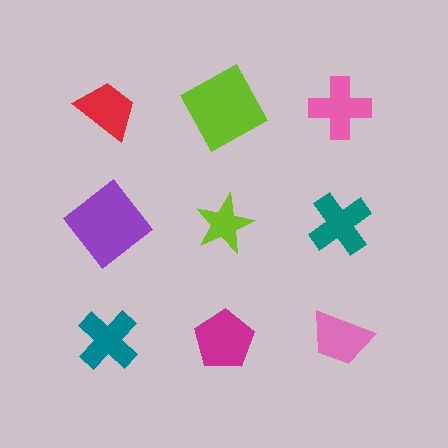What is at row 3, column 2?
A magenta pentagon.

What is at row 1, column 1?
A red trapezoid.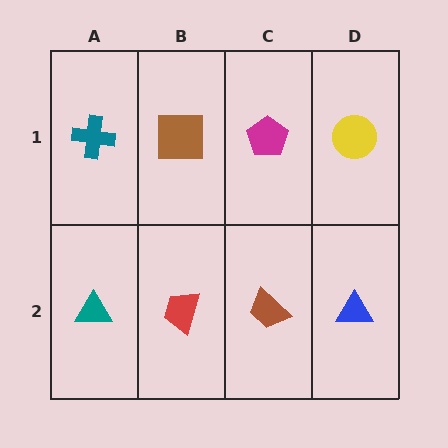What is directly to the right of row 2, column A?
A red trapezoid.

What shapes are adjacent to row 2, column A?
A teal cross (row 1, column A), a red trapezoid (row 2, column B).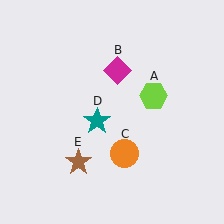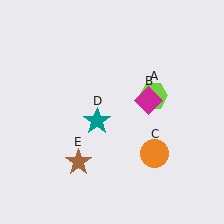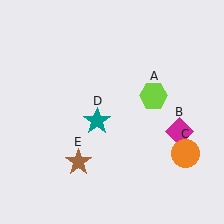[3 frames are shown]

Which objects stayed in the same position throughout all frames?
Lime hexagon (object A) and teal star (object D) and brown star (object E) remained stationary.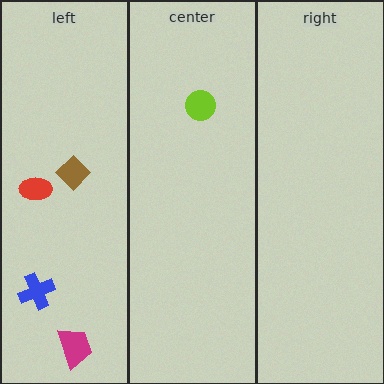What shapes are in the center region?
The lime circle.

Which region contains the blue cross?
The left region.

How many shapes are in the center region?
1.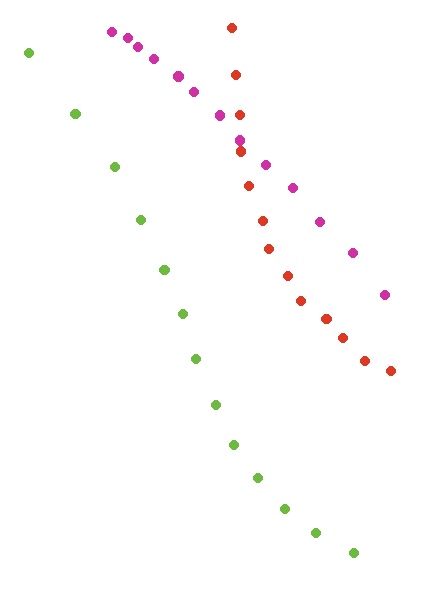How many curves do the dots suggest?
There are 3 distinct paths.